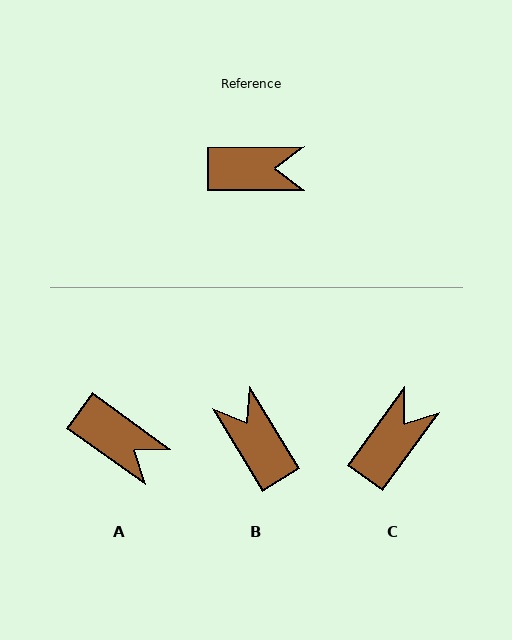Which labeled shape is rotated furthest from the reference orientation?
B, about 121 degrees away.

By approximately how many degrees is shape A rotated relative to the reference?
Approximately 36 degrees clockwise.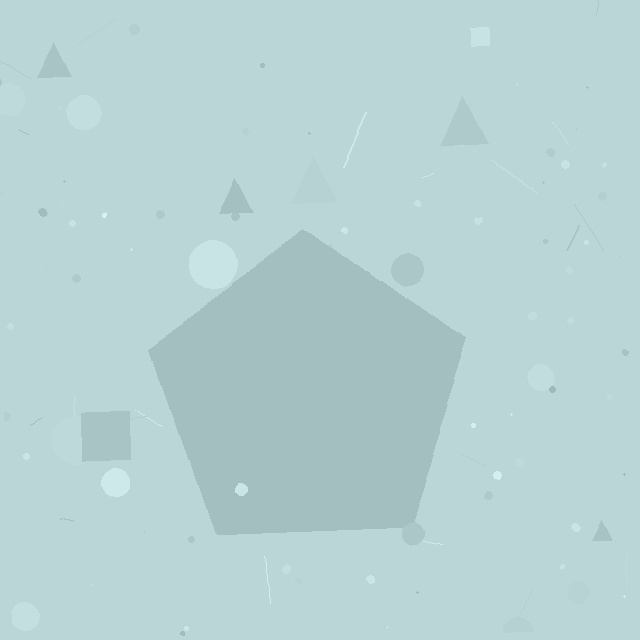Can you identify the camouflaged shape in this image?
The camouflaged shape is a pentagon.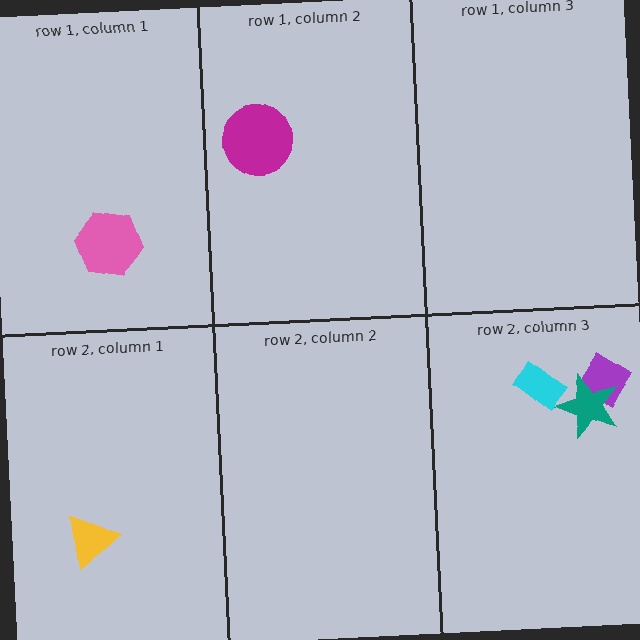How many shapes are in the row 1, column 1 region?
1.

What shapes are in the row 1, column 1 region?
The pink hexagon.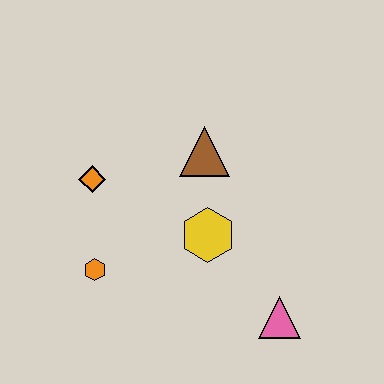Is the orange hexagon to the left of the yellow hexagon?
Yes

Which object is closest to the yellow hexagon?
The brown triangle is closest to the yellow hexagon.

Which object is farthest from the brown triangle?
The pink triangle is farthest from the brown triangle.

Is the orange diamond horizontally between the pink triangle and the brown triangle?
No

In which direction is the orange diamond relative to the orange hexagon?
The orange diamond is above the orange hexagon.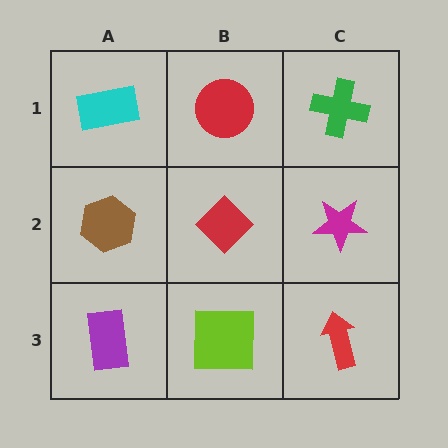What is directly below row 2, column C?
A red arrow.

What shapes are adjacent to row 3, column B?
A red diamond (row 2, column B), a purple rectangle (row 3, column A), a red arrow (row 3, column C).